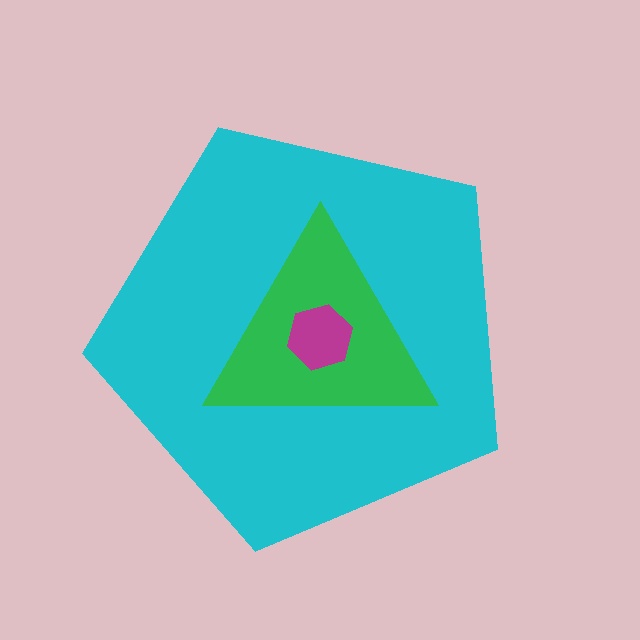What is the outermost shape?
The cyan pentagon.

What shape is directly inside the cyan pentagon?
The green triangle.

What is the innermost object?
The magenta hexagon.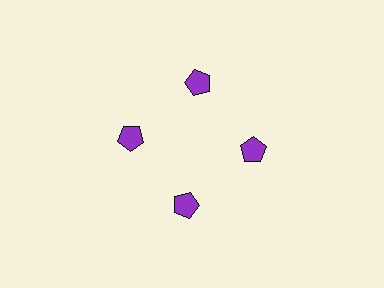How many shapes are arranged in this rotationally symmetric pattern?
There are 4 shapes, arranged in 4 groups of 1.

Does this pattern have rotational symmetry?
Yes, this pattern has 4-fold rotational symmetry. It looks the same after rotating 90 degrees around the center.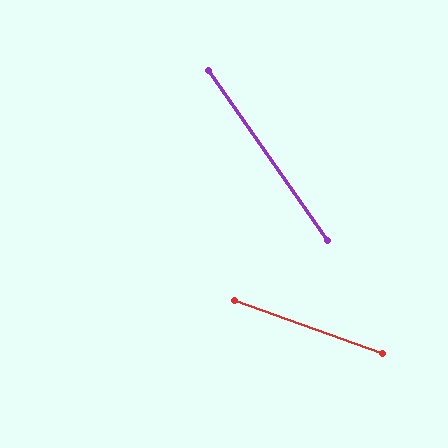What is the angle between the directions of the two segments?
Approximately 36 degrees.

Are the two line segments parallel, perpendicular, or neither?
Neither parallel nor perpendicular — they differ by about 36°.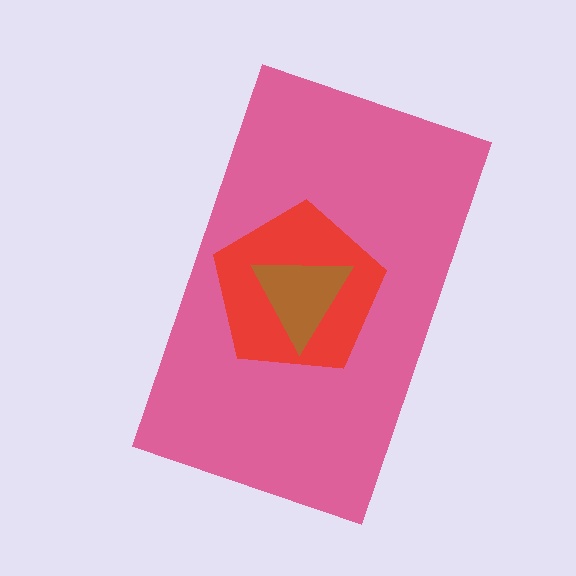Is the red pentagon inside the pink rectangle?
Yes.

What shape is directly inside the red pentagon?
The brown triangle.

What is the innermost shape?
The brown triangle.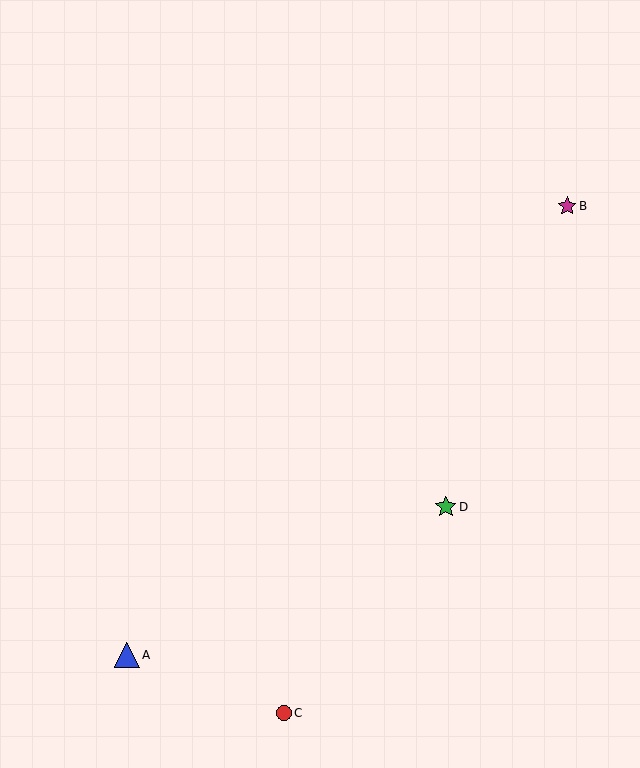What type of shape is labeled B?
Shape B is a magenta star.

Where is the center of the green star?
The center of the green star is at (446, 507).